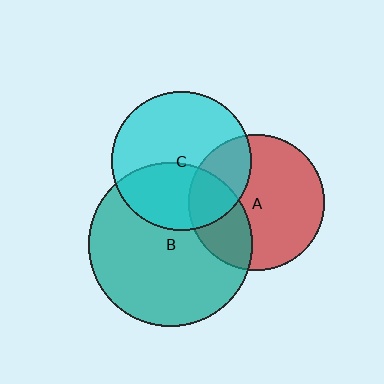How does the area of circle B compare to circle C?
Approximately 1.4 times.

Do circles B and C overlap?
Yes.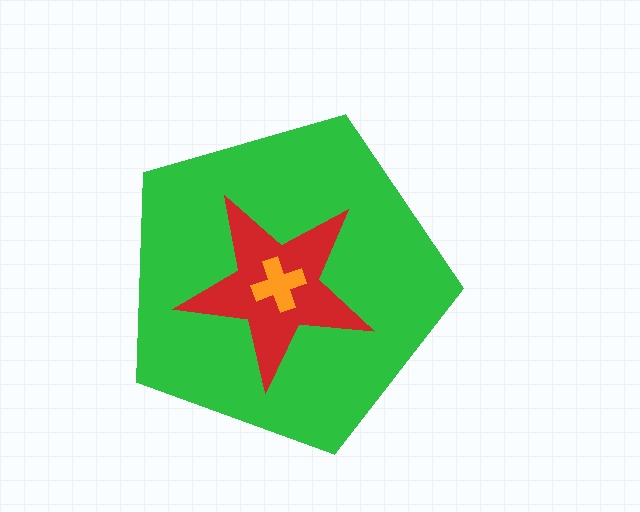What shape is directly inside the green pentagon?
The red star.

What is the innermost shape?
The orange cross.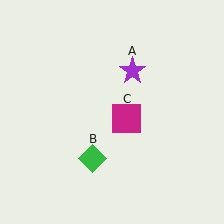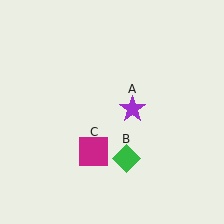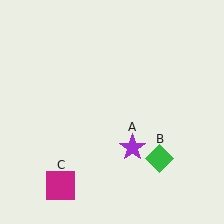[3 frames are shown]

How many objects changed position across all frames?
3 objects changed position: purple star (object A), green diamond (object B), magenta square (object C).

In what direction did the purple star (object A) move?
The purple star (object A) moved down.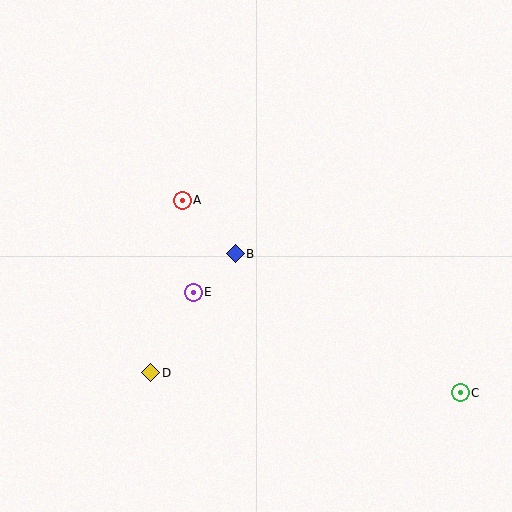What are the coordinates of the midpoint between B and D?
The midpoint between B and D is at (193, 313).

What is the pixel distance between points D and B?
The distance between D and B is 146 pixels.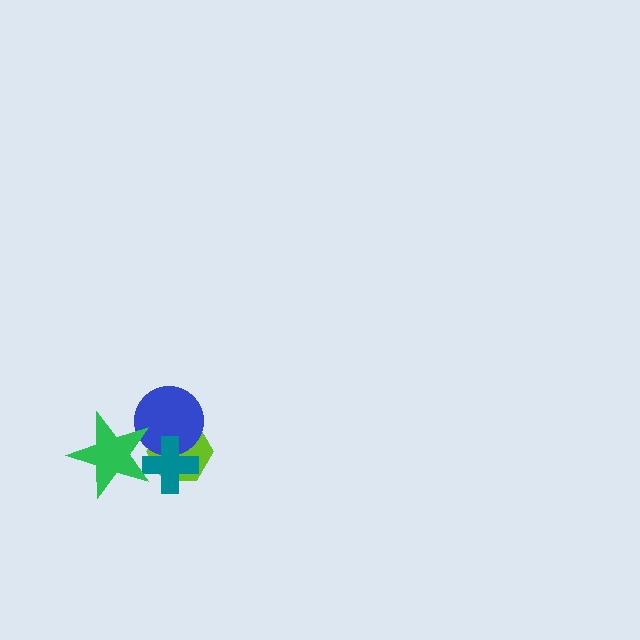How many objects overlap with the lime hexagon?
3 objects overlap with the lime hexagon.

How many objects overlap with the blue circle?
3 objects overlap with the blue circle.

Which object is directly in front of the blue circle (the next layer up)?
The teal cross is directly in front of the blue circle.